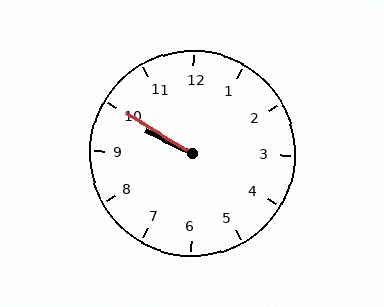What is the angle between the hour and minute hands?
Approximately 5 degrees.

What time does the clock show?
9:50.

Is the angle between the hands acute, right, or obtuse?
It is acute.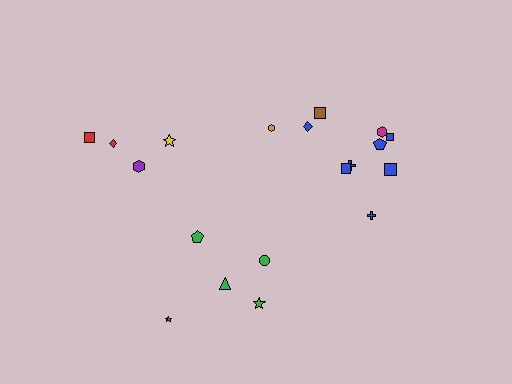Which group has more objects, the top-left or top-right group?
The top-right group.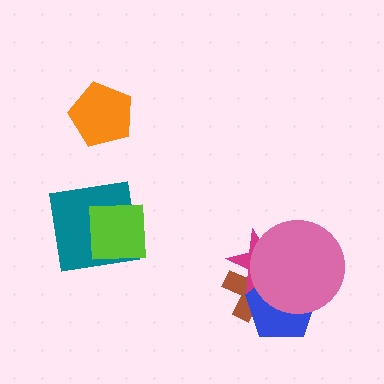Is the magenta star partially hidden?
Yes, it is partially covered by another shape.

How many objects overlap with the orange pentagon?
0 objects overlap with the orange pentagon.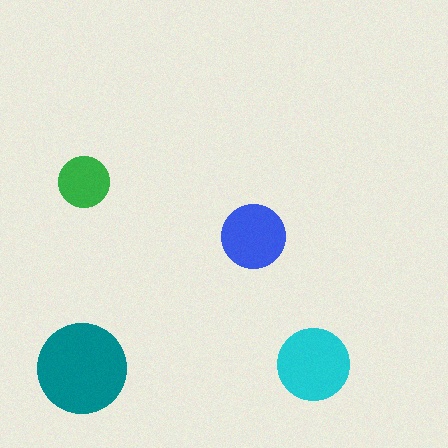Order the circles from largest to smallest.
the teal one, the cyan one, the blue one, the green one.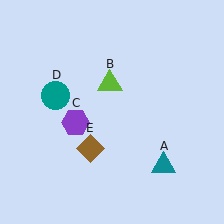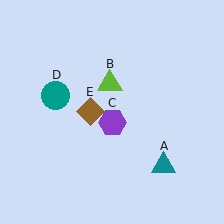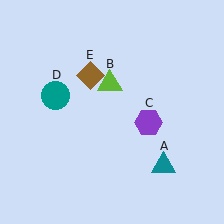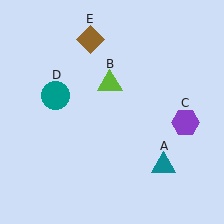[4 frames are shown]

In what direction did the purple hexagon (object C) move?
The purple hexagon (object C) moved right.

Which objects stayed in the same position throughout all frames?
Teal triangle (object A) and lime triangle (object B) and teal circle (object D) remained stationary.